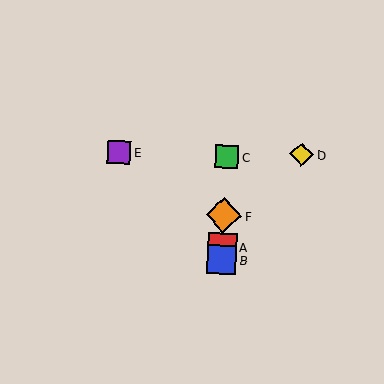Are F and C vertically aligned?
Yes, both are at x≈224.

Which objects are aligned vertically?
Objects A, B, C, F are aligned vertically.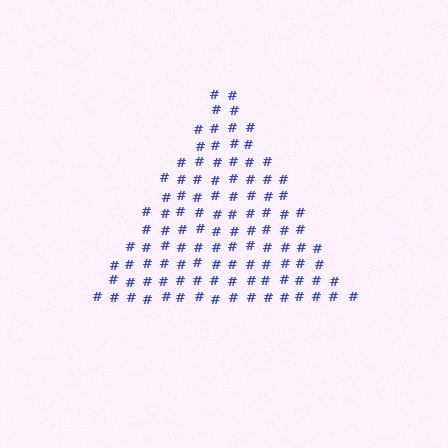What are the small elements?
The small elements are hash symbols.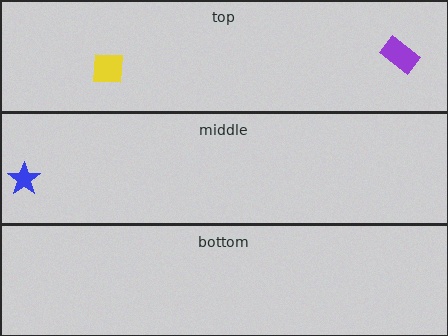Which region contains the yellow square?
The top region.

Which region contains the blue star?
The middle region.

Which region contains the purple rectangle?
The top region.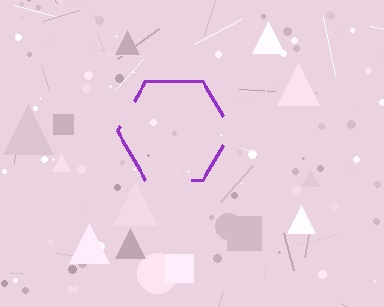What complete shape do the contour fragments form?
The contour fragments form a hexagon.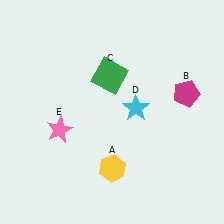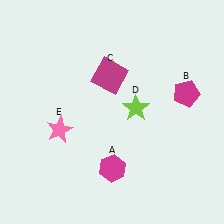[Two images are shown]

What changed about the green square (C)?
In Image 1, C is green. In Image 2, it changed to magenta.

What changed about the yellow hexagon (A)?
In Image 1, A is yellow. In Image 2, it changed to magenta.